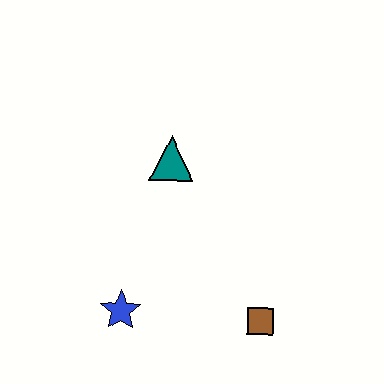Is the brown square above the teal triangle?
No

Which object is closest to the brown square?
The blue star is closest to the brown square.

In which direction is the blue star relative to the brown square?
The blue star is to the left of the brown square.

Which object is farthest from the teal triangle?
The brown square is farthest from the teal triangle.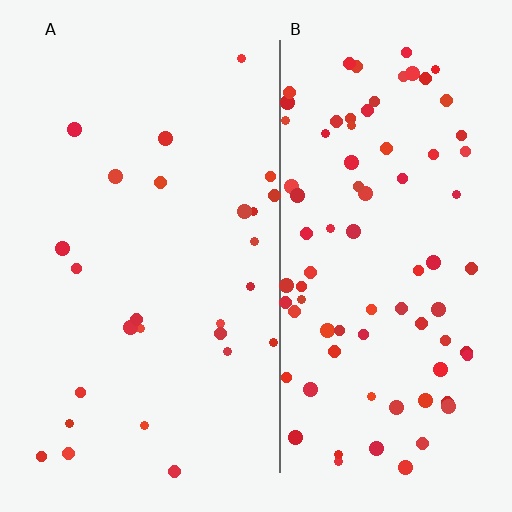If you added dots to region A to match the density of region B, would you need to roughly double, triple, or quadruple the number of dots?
Approximately triple.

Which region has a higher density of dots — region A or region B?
B (the right).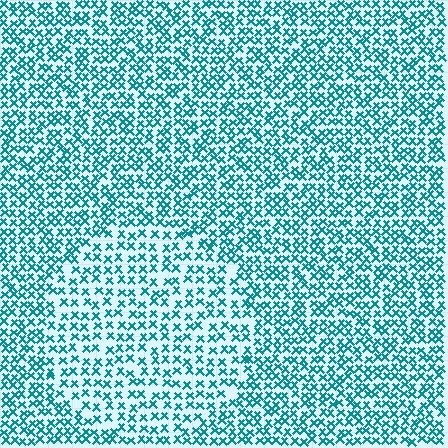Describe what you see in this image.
The image contains small teal elements arranged at two different densities. A circle-shaped region is visible where the elements are less densely packed than the surrounding area.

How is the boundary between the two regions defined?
The boundary is defined by a change in element density (approximately 1.6x ratio). All elements are the same color, size, and shape.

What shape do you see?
I see a circle.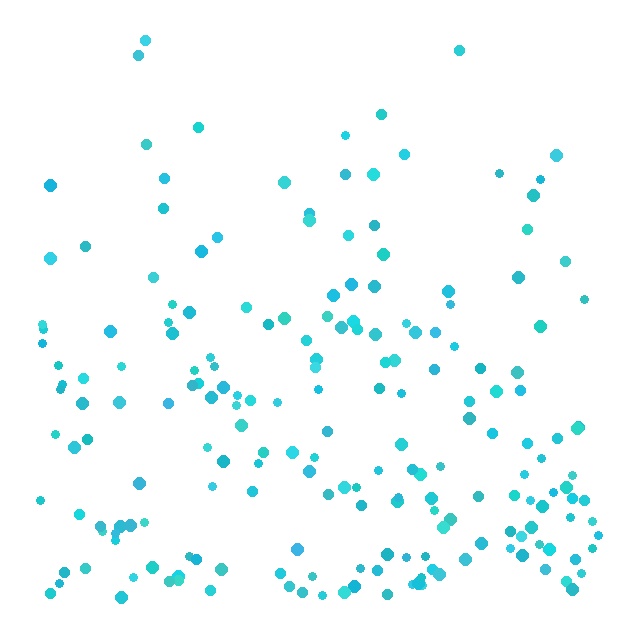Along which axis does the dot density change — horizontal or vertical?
Vertical.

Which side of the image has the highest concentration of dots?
The bottom.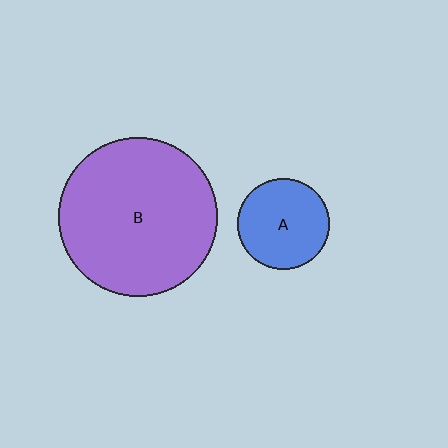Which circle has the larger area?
Circle B (purple).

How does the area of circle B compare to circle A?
Approximately 3.0 times.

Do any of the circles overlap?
No, none of the circles overlap.